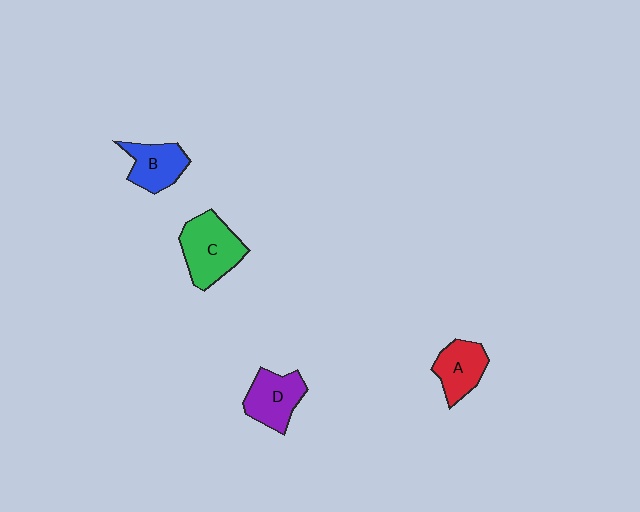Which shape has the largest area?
Shape C (green).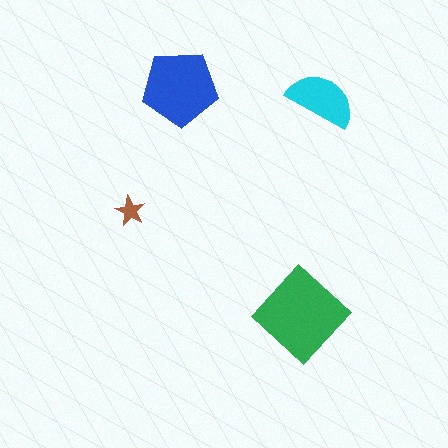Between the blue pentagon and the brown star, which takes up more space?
The blue pentagon.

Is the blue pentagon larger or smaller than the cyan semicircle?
Larger.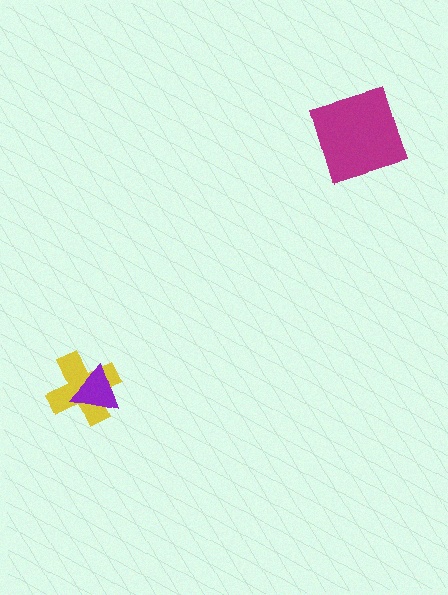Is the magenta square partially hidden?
No, no other shape covers it.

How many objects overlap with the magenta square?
0 objects overlap with the magenta square.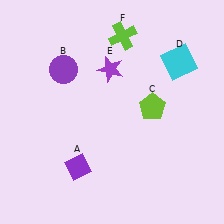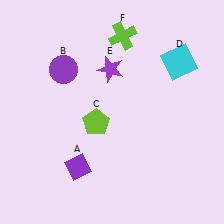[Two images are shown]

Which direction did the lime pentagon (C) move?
The lime pentagon (C) moved left.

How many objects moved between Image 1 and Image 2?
1 object moved between the two images.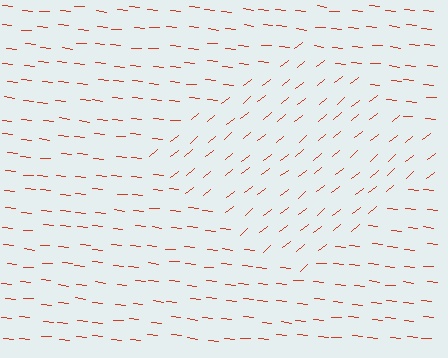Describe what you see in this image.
The image is filled with small red line segments. A diamond region in the image has lines oriented differently from the surrounding lines, creating a visible texture boundary.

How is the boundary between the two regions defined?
The boundary is defined purely by a change in line orientation (approximately 45 degrees difference). All lines are the same color and thickness.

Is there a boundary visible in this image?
Yes, there is a texture boundary formed by a change in line orientation.